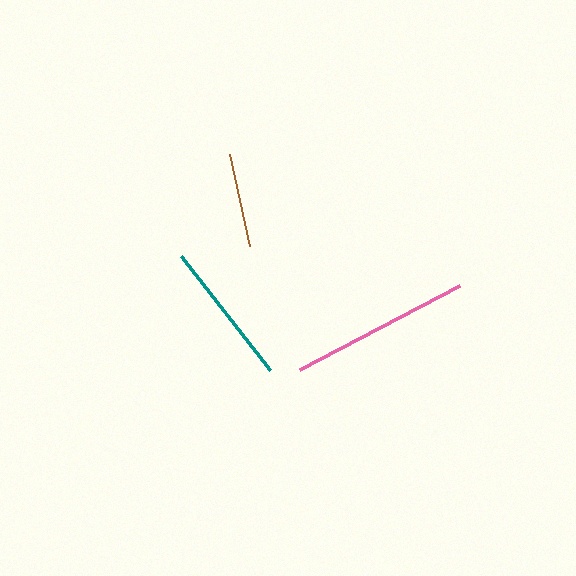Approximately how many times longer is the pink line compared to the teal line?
The pink line is approximately 1.3 times the length of the teal line.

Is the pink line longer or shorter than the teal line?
The pink line is longer than the teal line.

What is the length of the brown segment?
The brown segment is approximately 95 pixels long.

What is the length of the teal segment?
The teal segment is approximately 144 pixels long.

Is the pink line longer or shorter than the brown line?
The pink line is longer than the brown line.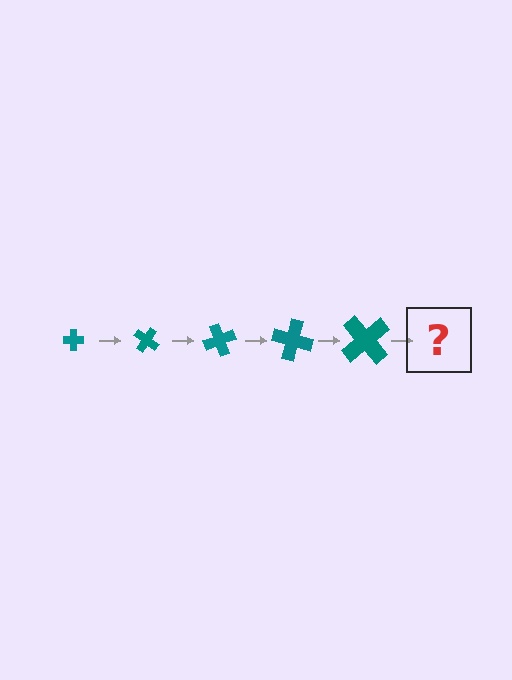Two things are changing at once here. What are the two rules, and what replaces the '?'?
The two rules are that the cross grows larger each step and it rotates 35 degrees each step. The '?' should be a cross, larger than the previous one and rotated 175 degrees from the start.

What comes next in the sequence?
The next element should be a cross, larger than the previous one and rotated 175 degrees from the start.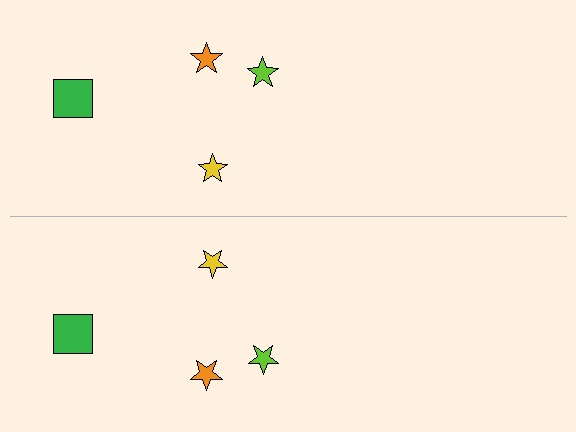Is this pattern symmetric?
Yes, this pattern has bilateral (reflection) symmetry.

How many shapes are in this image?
There are 8 shapes in this image.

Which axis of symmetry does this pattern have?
The pattern has a horizontal axis of symmetry running through the center of the image.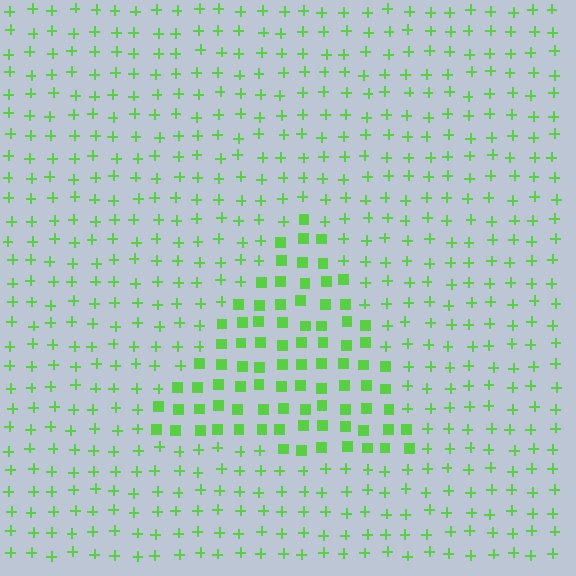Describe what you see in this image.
The image is filled with small lime elements arranged in a uniform grid. A triangle-shaped region contains squares, while the surrounding area contains plus signs. The boundary is defined purely by the change in element shape.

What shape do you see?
I see a triangle.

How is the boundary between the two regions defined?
The boundary is defined by a change in element shape: squares inside vs. plus signs outside. All elements share the same color and spacing.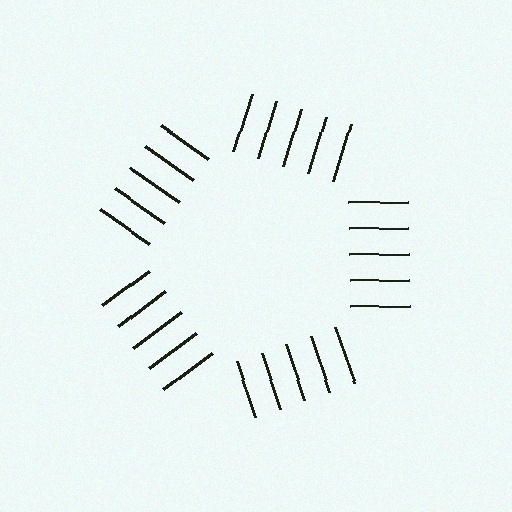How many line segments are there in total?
25 — 5 along each of the 5 edges.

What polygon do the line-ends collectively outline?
An illusory pentagon — the line segments terminate on its edges but no continuous stroke is drawn.